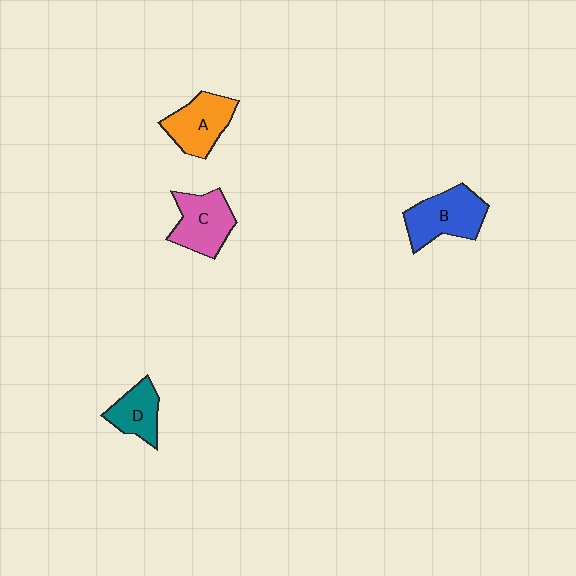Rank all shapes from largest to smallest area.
From largest to smallest: B (blue), C (pink), A (orange), D (teal).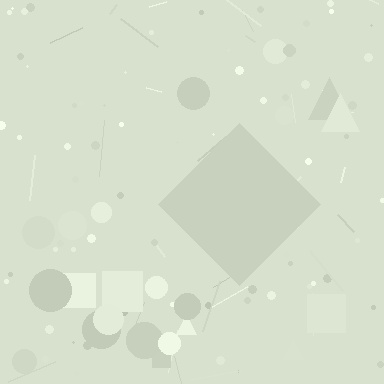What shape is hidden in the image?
A diamond is hidden in the image.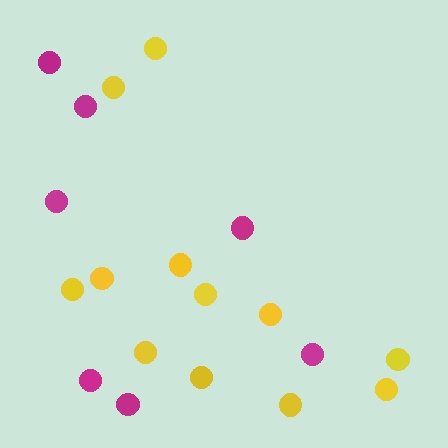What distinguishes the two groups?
There are 2 groups: one group of yellow circles (12) and one group of magenta circles (7).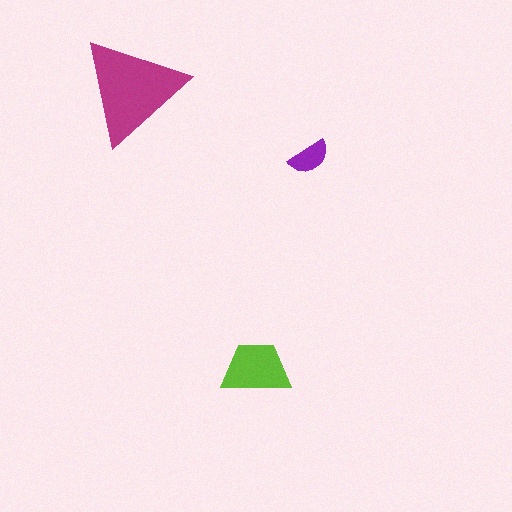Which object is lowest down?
The lime trapezoid is bottommost.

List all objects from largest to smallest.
The magenta triangle, the lime trapezoid, the purple semicircle.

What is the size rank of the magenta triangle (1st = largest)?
1st.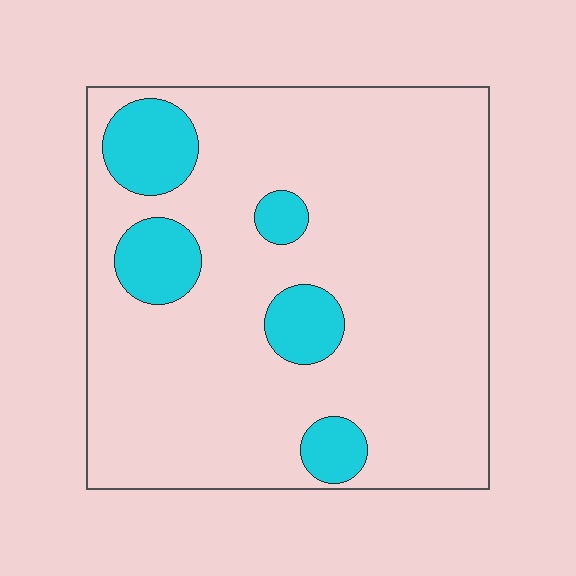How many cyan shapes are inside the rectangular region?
5.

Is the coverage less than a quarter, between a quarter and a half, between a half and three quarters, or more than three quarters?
Less than a quarter.